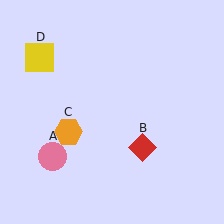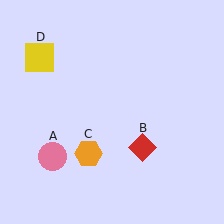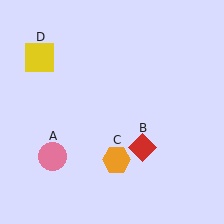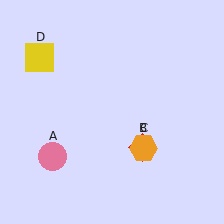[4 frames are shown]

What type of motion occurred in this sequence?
The orange hexagon (object C) rotated counterclockwise around the center of the scene.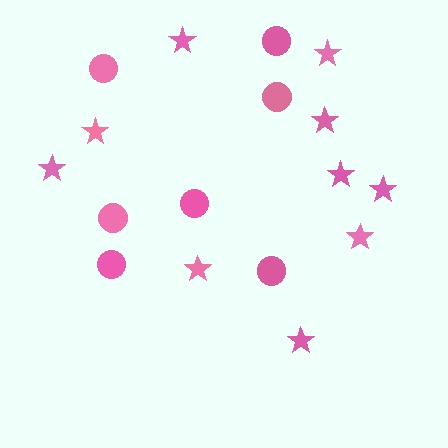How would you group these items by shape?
There are 2 groups: one group of stars (10) and one group of circles (7).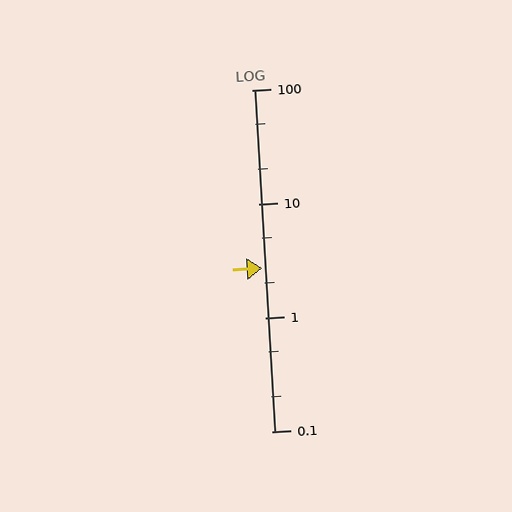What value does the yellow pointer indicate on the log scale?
The pointer indicates approximately 2.7.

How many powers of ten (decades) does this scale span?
The scale spans 3 decades, from 0.1 to 100.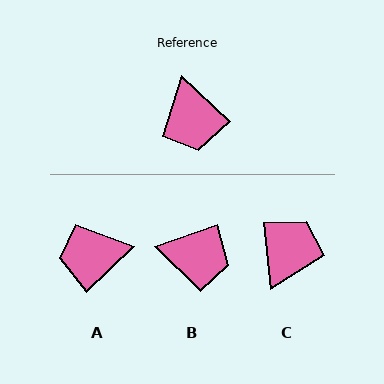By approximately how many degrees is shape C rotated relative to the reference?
Approximately 139 degrees counter-clockwise.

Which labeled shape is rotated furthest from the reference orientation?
C, about 139 degrees away.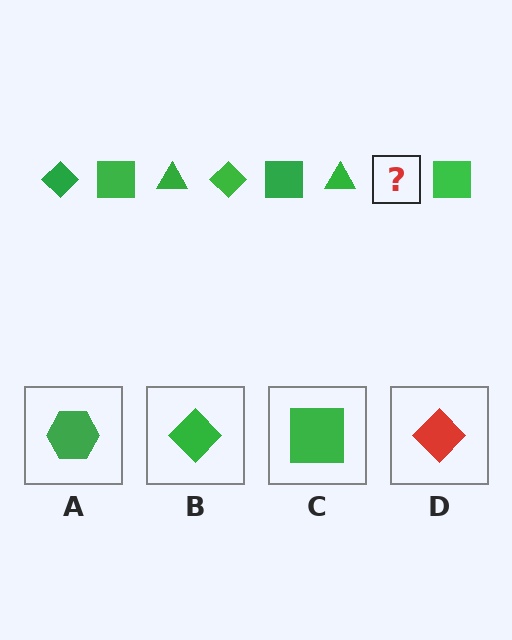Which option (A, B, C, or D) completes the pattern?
B.